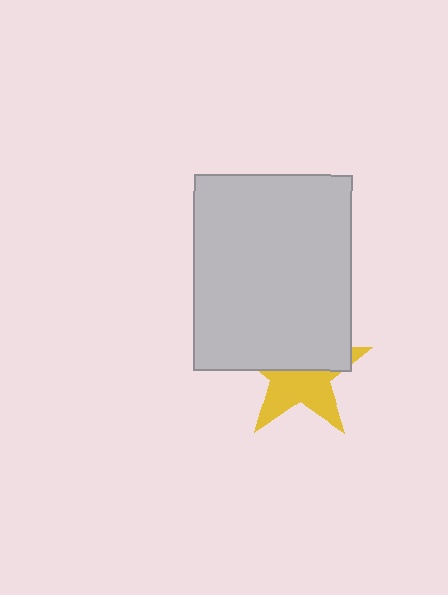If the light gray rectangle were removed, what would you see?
You would see the complete yellow star.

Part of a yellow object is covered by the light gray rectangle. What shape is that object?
It is a star.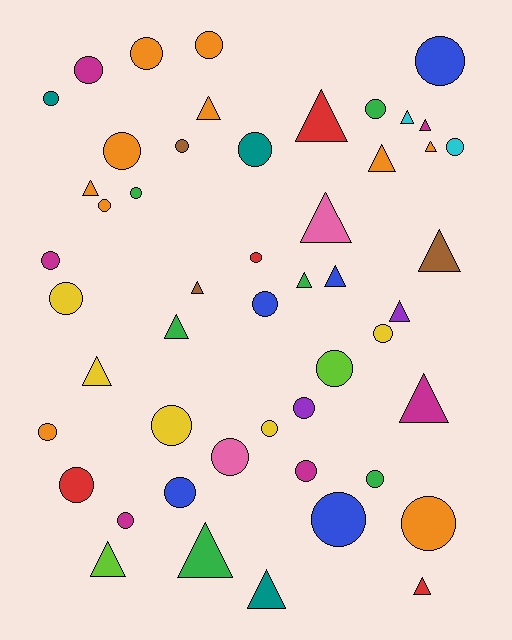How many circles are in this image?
There are 30 circles.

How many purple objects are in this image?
There are 2 purple objects.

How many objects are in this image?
There are 50 objects.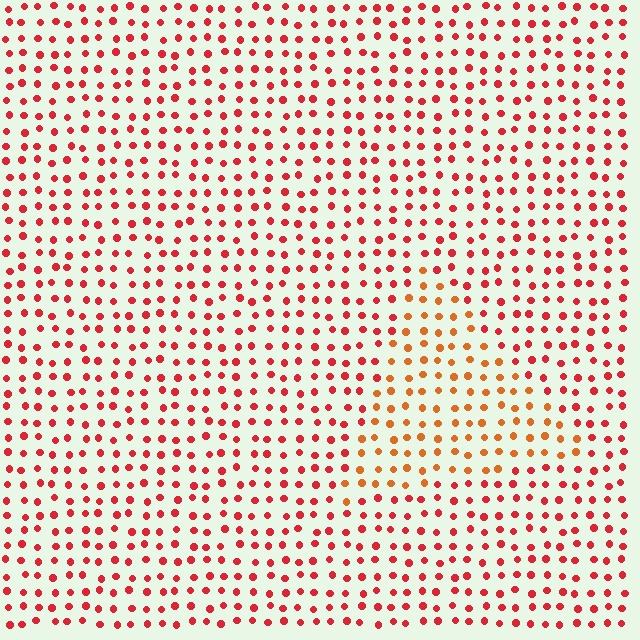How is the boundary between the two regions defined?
The boundary is defined purely by a slight shift in hue (about 29 degrees). Spacing, size, and orientation are identical on both sides.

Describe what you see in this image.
The image is filled with small red elements in a uniform arrangement. A triangle-shaped region is visible where the elements are tinted to a slightly different hue, forming a subtle color boundary.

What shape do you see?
I see a triangle.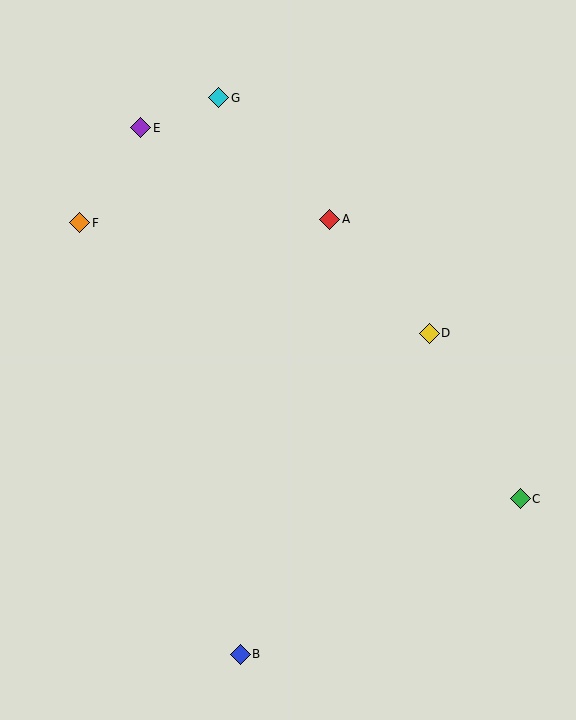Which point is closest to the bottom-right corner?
Point C is closest to the bottom-right corner.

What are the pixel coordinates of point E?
Point E is at (141, 128).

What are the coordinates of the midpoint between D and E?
The midpoint between D and E is at (285, 231).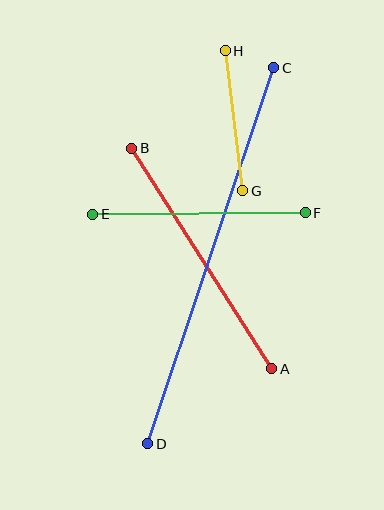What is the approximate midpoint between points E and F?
The midpoint is at approximately (199, 213) pixels.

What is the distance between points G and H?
The distance is approximately 142 pixels.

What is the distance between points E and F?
The distance is approximately 213 pixels.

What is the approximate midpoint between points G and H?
The midpoint is at approximately (234, 121) pixels.